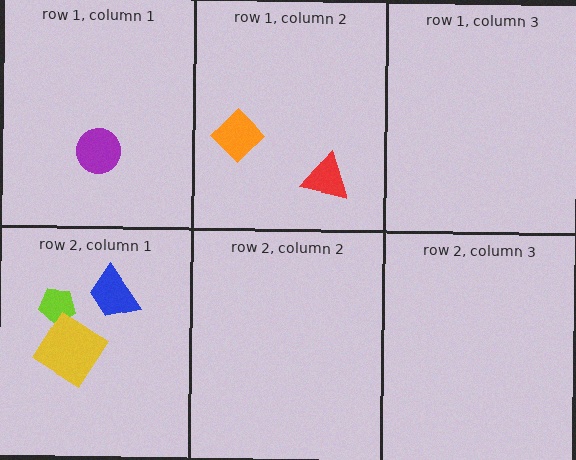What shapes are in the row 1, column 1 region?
The purple circle.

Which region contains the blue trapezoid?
The row 2, column 1 region.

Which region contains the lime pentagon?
The row 2, column 1 region.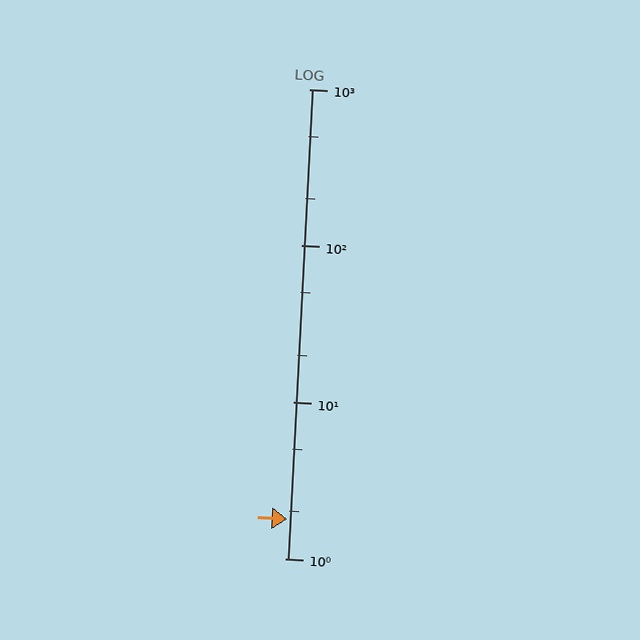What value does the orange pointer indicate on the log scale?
The pointer indicates approximately 1.8.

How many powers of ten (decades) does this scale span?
The scale spans 3 decades, from 1 to 1000.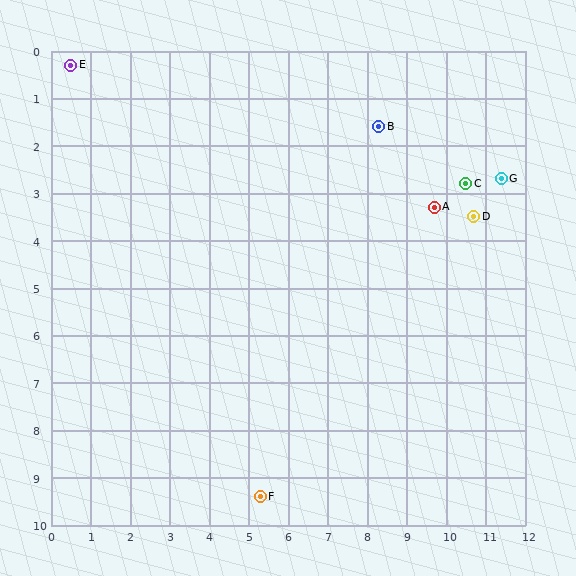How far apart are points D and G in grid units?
Points D and G are about 1.1 grid units apart.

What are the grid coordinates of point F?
Point F is at approximately (5.3, 9.4).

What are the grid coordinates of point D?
Point D is at approximately (10.7, 3.5).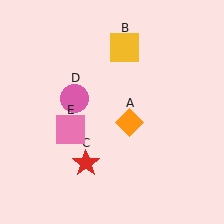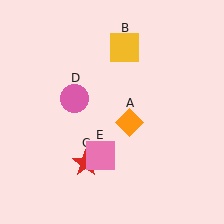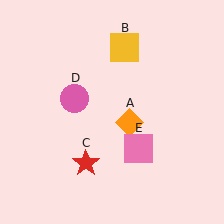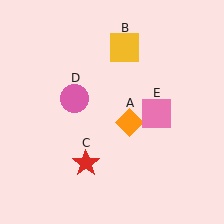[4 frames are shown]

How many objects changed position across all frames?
1 object changed position: pink square (object E).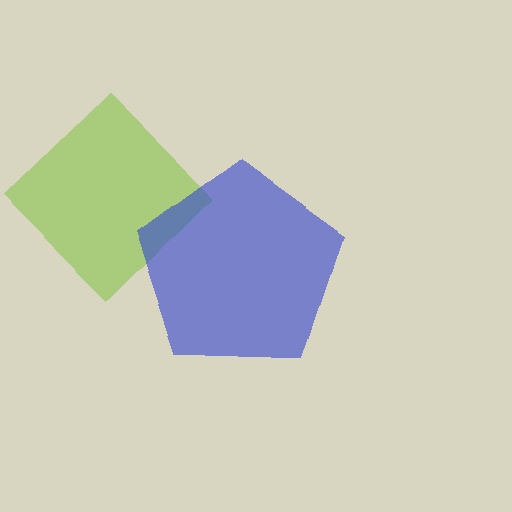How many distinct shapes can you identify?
There are 2 distinct shapes: a lime diamond, a blue pentagon.